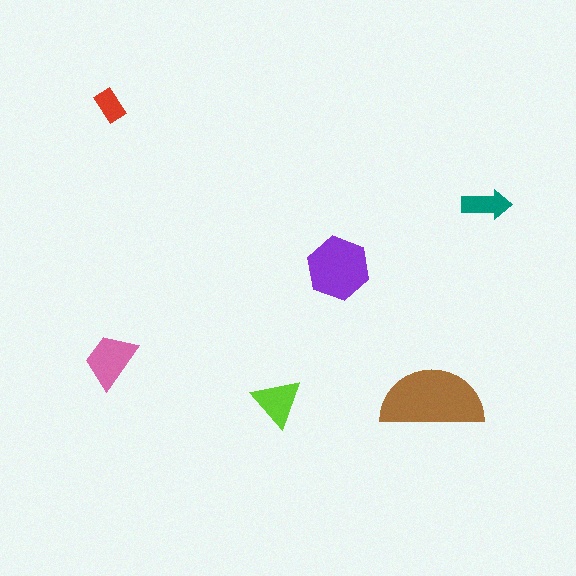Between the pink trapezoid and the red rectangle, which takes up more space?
The pink trapezoid.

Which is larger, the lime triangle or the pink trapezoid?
The pink trapezoid.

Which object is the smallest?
The red rectangle.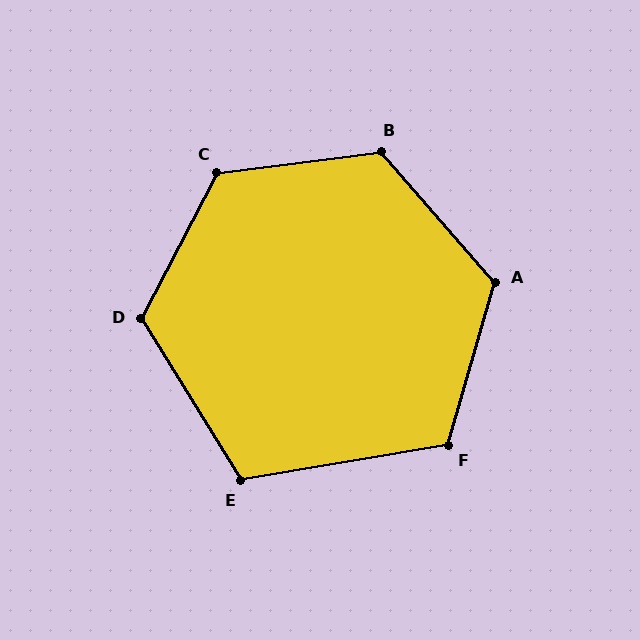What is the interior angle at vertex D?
Approximately 121 degrees (obtuse).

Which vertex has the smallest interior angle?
E, at approximately 112 degrees.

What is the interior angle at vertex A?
Approximately 123 degrees (obtuse).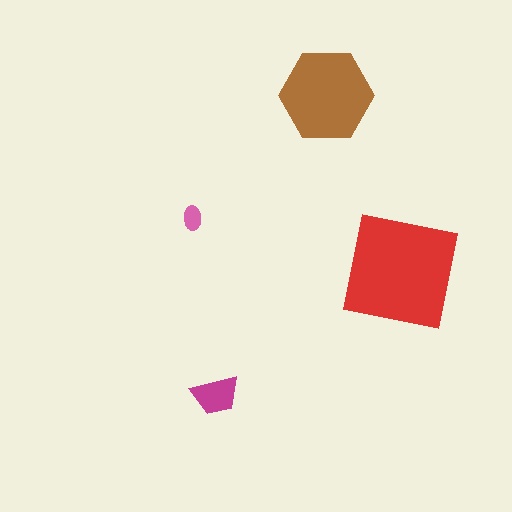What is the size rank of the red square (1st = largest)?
1st.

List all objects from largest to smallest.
The red square, the brown hexagon, the magenta trapezoid, the pink ellipse.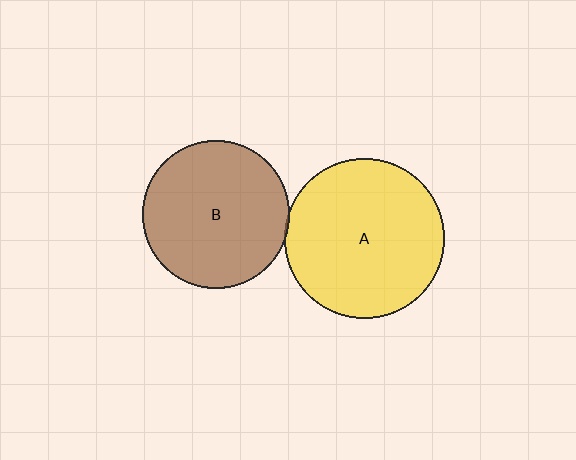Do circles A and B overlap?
Yes.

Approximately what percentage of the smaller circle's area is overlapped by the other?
Approximately 5%.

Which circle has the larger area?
Circle A (yellow).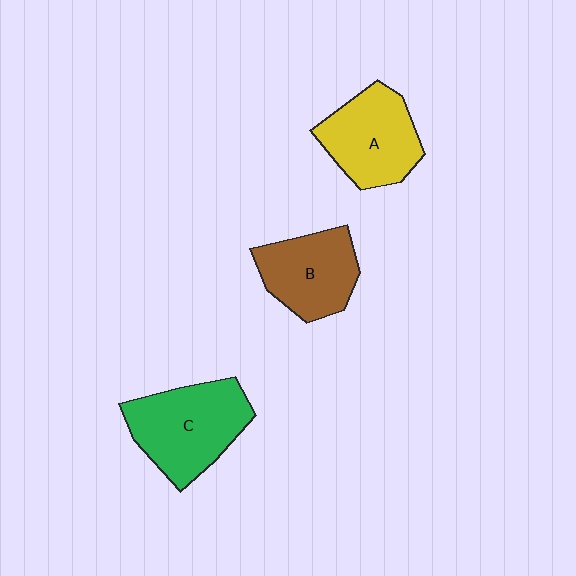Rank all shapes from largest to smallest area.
From largest to smallest: C (green), A (yellow), B (brown).